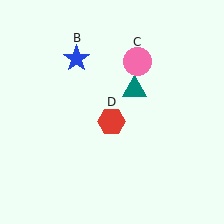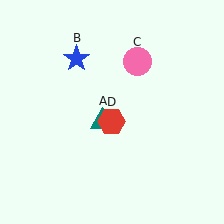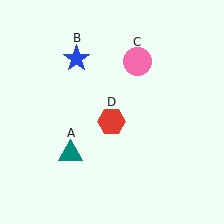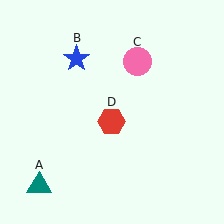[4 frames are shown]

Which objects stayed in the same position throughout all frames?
Blue star (object B) and pink circle (object C) and red hexagon (object D) remained stationary.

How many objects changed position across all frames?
1 object changed position: teal triangle (object A).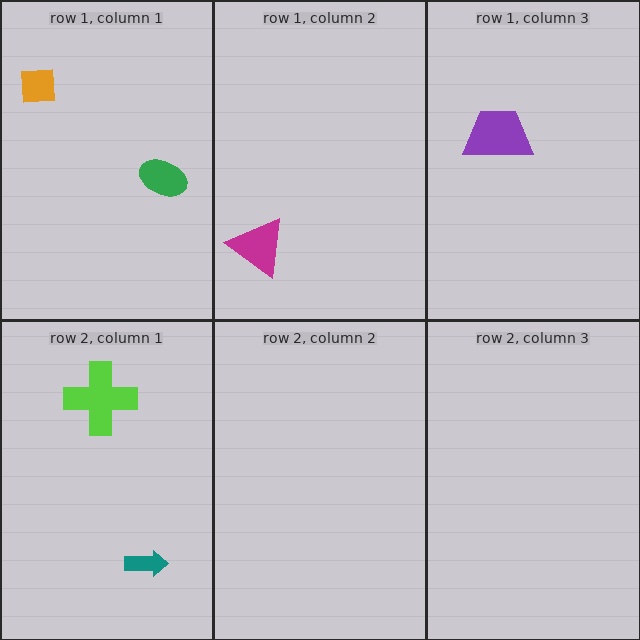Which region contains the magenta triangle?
The row 1, column 2 region.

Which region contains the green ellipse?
The row 1, column 1 region.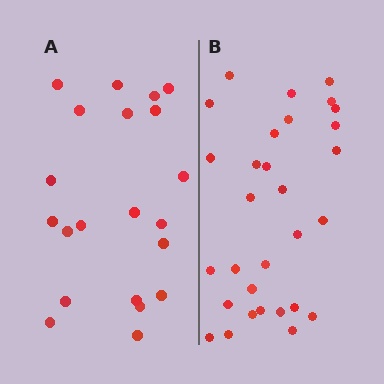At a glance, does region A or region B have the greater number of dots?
Region B (the right region) has more dots.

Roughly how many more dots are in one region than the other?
Region B has roughly 8 or so more dots than region A.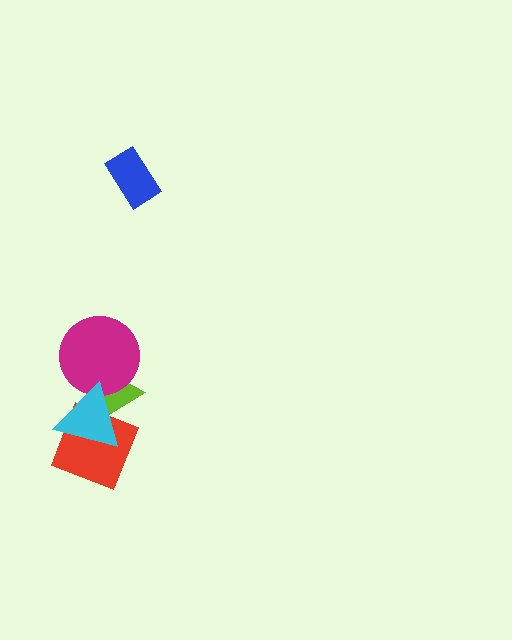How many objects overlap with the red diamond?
2 objects overlap with the red diamond.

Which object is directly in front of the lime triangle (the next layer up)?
The red diamond is directly in front of the lime triangle.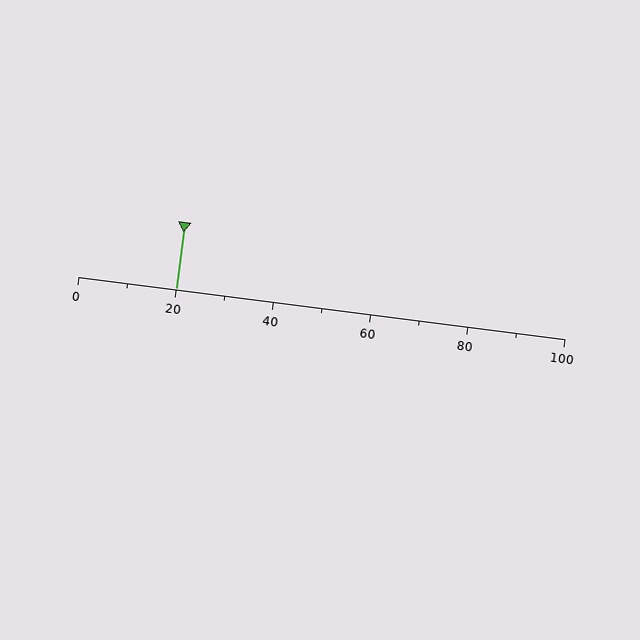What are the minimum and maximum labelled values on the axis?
The axis runs from 0 to 100.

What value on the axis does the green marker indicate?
The marker indicates approximately 20.